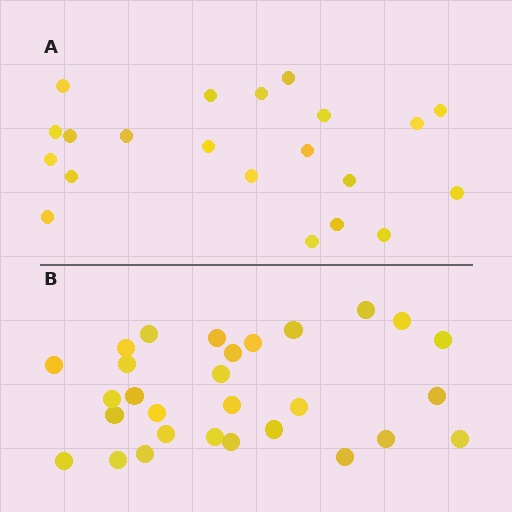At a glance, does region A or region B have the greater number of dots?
Region B (the bottom region) has more dots.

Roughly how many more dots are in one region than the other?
Region B has roughly 8 or so more dots than region A.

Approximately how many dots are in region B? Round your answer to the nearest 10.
About 30 dots. (The exact count is 29, which rounds to 30.)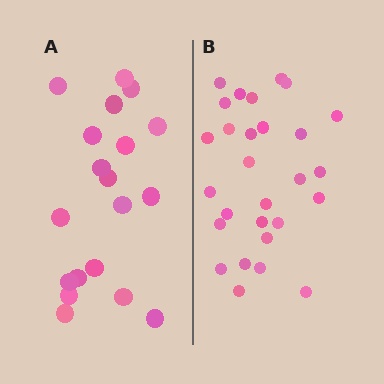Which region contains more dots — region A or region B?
Region B (the right region) has more dots.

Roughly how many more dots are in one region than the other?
Region B has roughly 8 or so more dots than region A.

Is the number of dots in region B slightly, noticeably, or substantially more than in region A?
Region B has substantially more. The ratio is roughly 1.5 to 1.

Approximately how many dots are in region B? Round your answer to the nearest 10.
About 30 dots. (The exact count is 28, which rounds to 30.)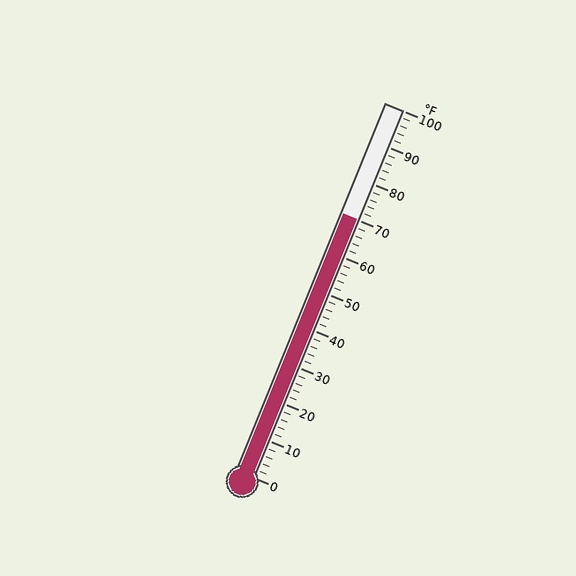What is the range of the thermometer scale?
The thermometer scale ranges from 0°F to 100°F.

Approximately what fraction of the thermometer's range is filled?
The thermometer is filled to approximately 70% of its range.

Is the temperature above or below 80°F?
The temperature is below 80°F.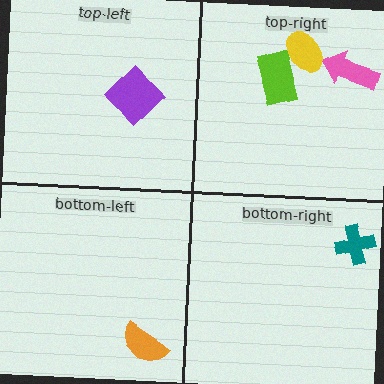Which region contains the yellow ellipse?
The top-right region.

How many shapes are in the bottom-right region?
1.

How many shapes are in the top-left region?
1.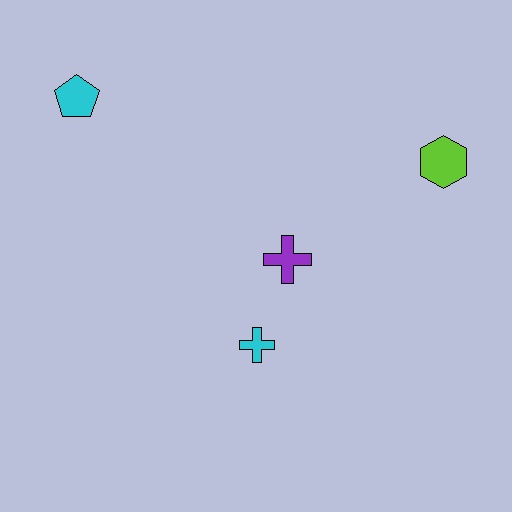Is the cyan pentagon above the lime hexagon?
Yes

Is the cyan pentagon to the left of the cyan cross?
Yes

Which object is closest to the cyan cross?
The purple cross is closest to the cyan cross.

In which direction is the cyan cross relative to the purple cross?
The cyan cross is below the purple cross.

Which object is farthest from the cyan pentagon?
The lime hexagon is farthest from the cyan pentagon.